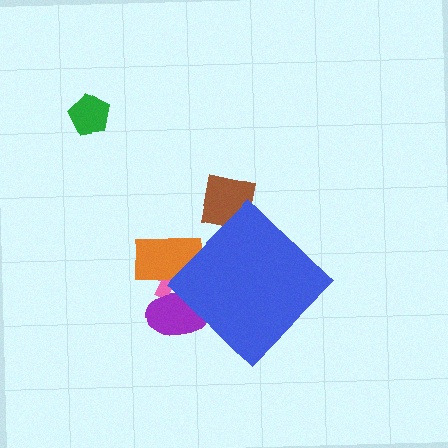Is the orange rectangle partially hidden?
Yes, the orange rectangle is partially hidden behind the blue diamond.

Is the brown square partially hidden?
Yes, the brown square is partially hidden behind the blue diamond.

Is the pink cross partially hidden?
Yes, the pink cross is partially hidden behind the blue diamond.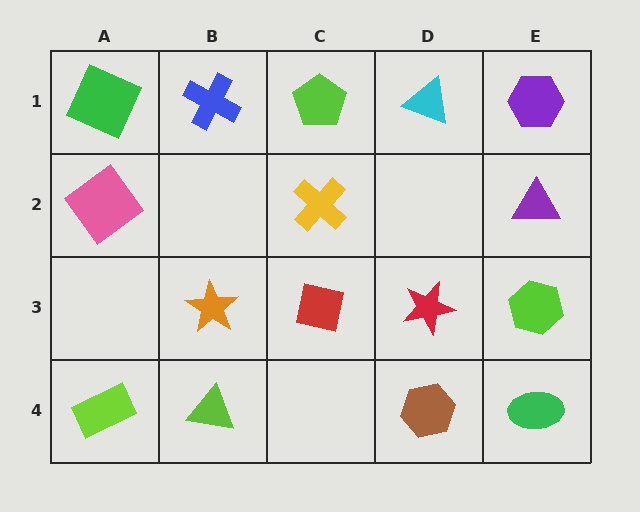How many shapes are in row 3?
4 shapes.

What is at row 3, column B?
An orange star.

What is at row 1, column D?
A cyan triangle.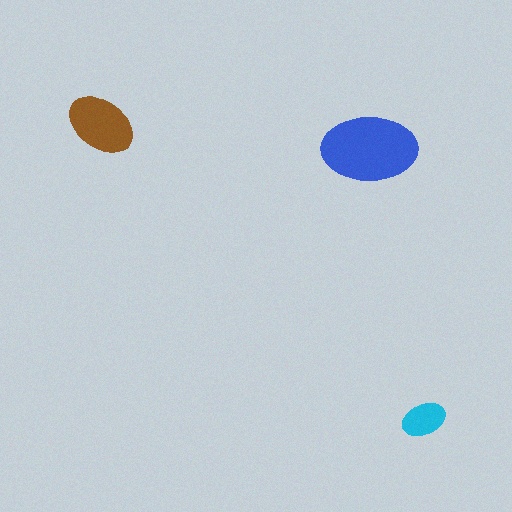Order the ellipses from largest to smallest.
the blue one, the brown one, the cyan one.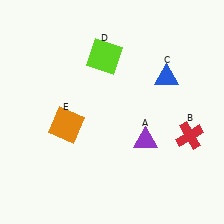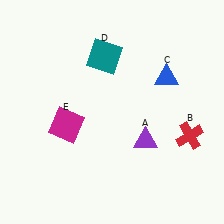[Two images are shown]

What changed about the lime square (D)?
In Image 1, D is lime. In Image 2, it changed to teal.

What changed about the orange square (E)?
In Image 1, E is orange. In Image 2, it changed to magenta.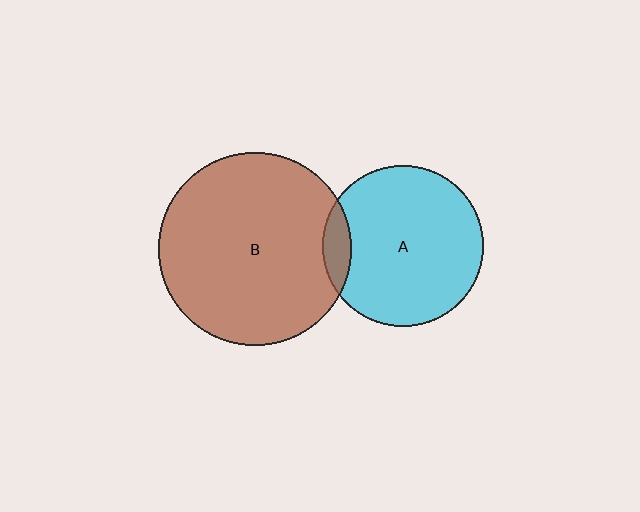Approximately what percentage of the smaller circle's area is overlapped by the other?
Approximately 10%.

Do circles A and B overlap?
Yes.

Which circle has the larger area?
Circle B (brown).